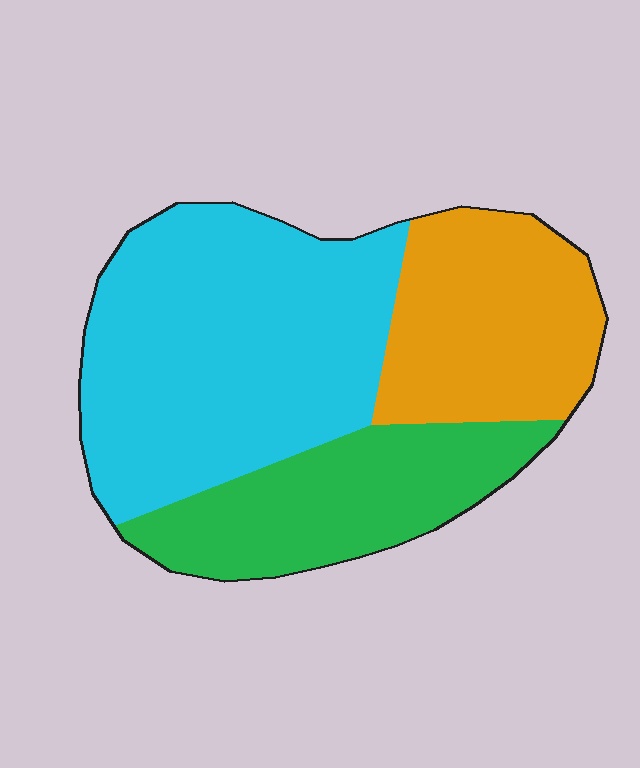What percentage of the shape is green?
Green takes up between a quarter and a half of the shape.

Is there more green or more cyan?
Cyan.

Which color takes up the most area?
Cyan, at roughly 50%.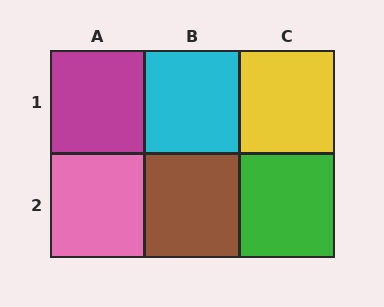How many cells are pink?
1 cell is pink.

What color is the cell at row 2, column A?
Pink.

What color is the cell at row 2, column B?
Brown.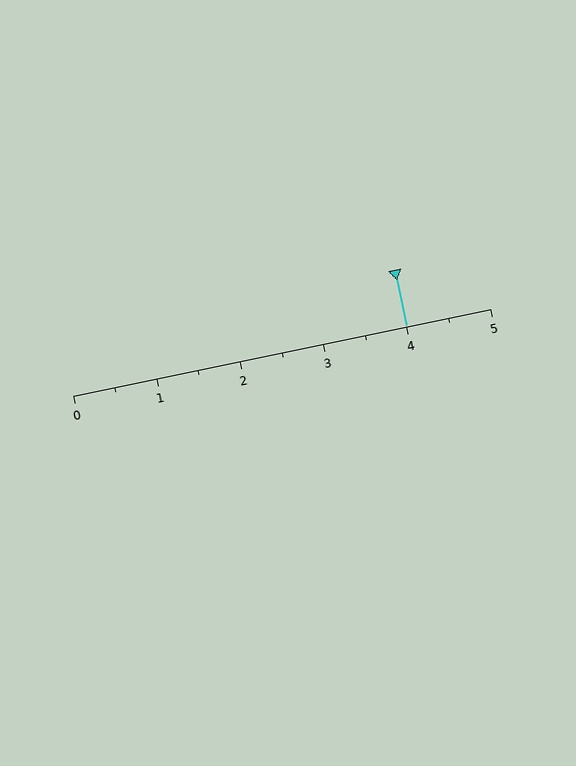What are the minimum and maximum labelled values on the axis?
The axis runs from 0 to 5.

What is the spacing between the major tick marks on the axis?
The major ticks are spaced 1 apart.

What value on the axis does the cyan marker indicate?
The marker indicates approximately 4.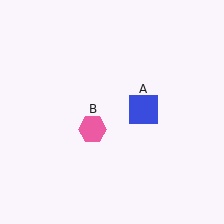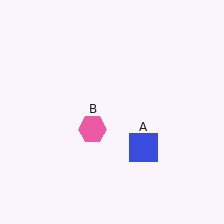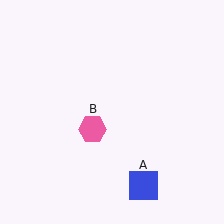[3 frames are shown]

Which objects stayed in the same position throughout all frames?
Pink hexagon (object B) remained stationary.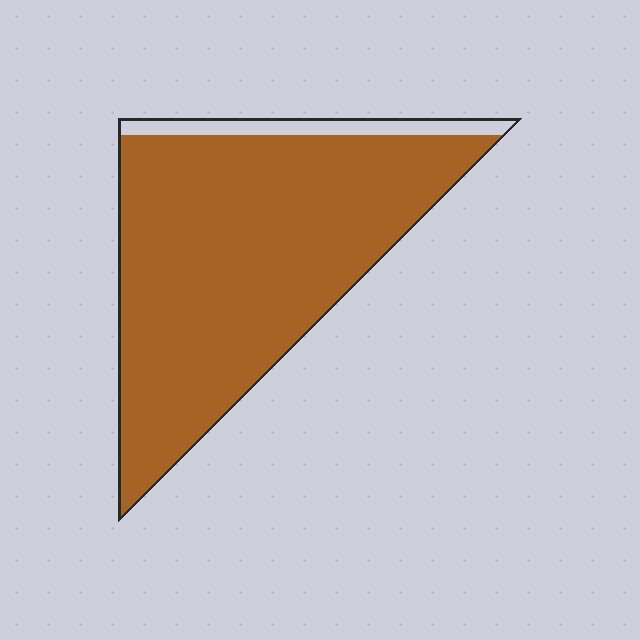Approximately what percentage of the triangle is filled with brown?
Approximately 90%.